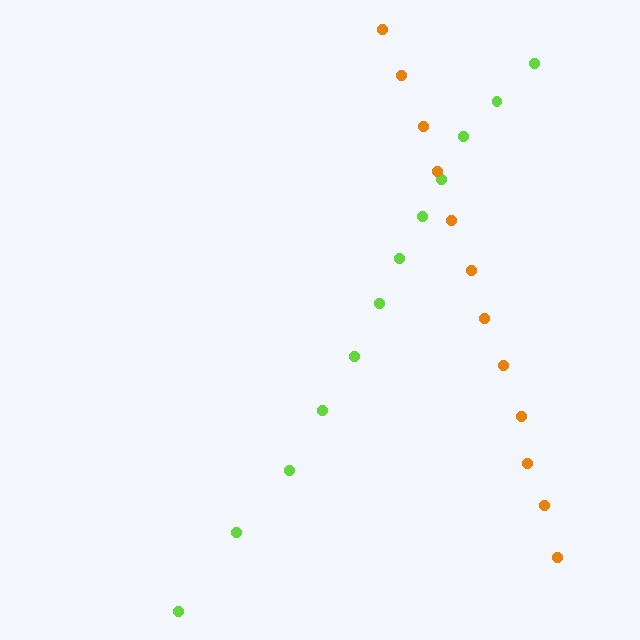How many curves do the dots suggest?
There are 2 distinct paths.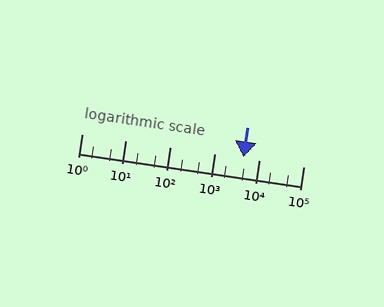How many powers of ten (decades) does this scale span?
The scale spans 5 decades, from 1 to 100000.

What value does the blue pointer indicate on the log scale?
The pointer indicates approximately 4400.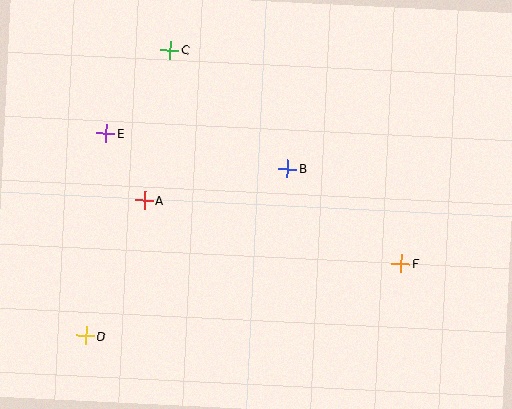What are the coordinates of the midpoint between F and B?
The midpoint between F and B is at (344, 216).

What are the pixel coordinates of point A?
Point A is at (144, 200).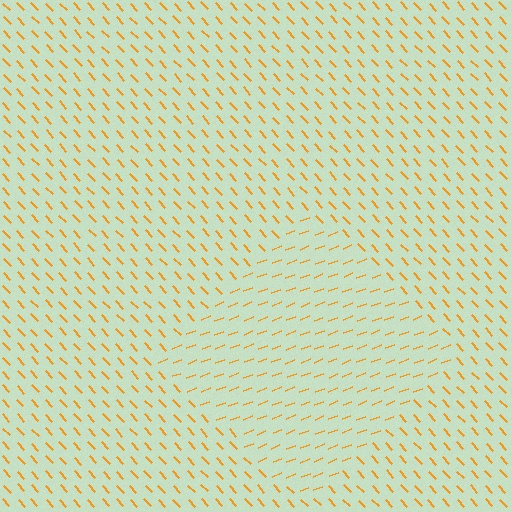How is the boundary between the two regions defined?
The boundary is defined purely by a change in line orientation (approximately 69 degrees difference). All lines are the same color and thickness.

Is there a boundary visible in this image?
Yes, there is a texture boundary formed by a change in line orientation.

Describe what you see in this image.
The image is filled with small orange line segments. A diamond region in the image has lines oriented differently from the surrounding lines, creating a visible texture boundary.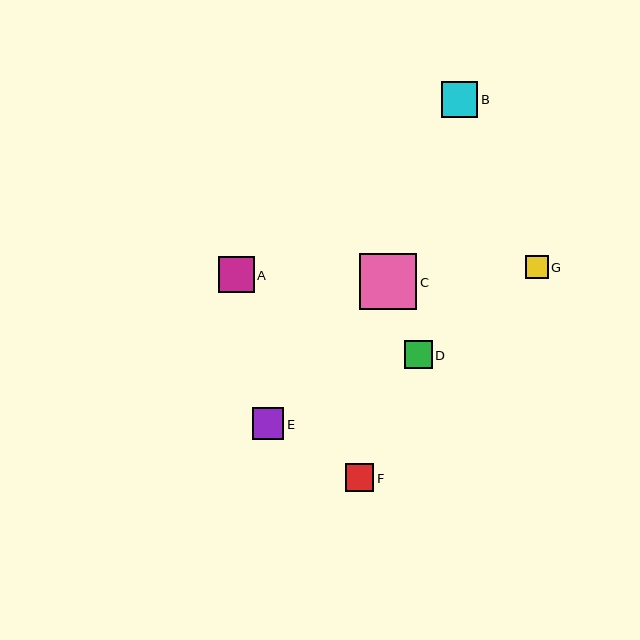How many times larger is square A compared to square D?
Square A is approximately 1.3 times the size of square D.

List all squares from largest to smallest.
From largest to smallest: C, B, A, E, F, D, G.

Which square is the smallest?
Square G is the smallest with a size of approximately 23 pixels.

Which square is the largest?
Square C is the largest with a size of approximately 57 pixels.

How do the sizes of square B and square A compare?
Square B and square A are approximately the same size.